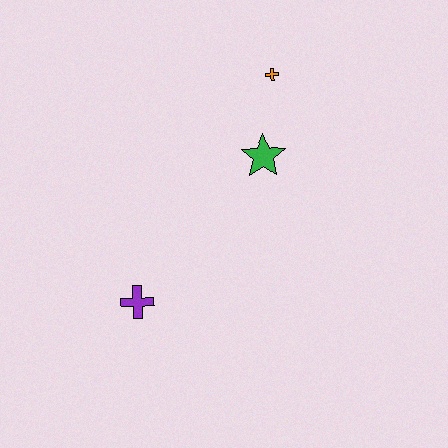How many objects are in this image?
There are 3 objects.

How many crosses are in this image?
There are 2 crosses.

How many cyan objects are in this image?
There are no cyan objects.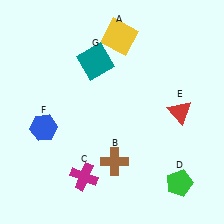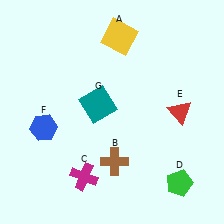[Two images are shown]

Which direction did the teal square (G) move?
The teal square (G) moved down.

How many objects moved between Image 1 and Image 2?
1 object moved between the two images.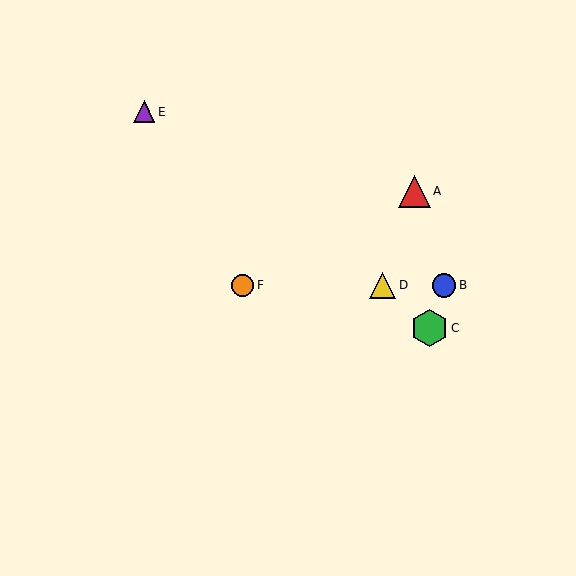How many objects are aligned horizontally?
3 objects (B, D, F) are aligned horizontally.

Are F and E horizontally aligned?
No, F is at y≈285 and E is at y≈112.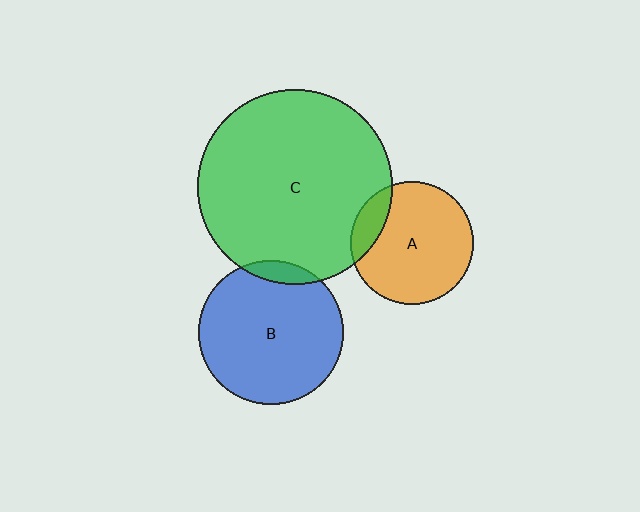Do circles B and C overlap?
Yes.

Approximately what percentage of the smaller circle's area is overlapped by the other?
Approximately 5%.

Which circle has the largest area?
Circle C (green).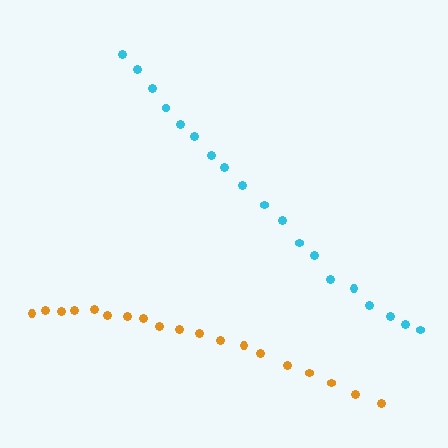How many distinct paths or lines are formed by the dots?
There are 2 distinct paths.